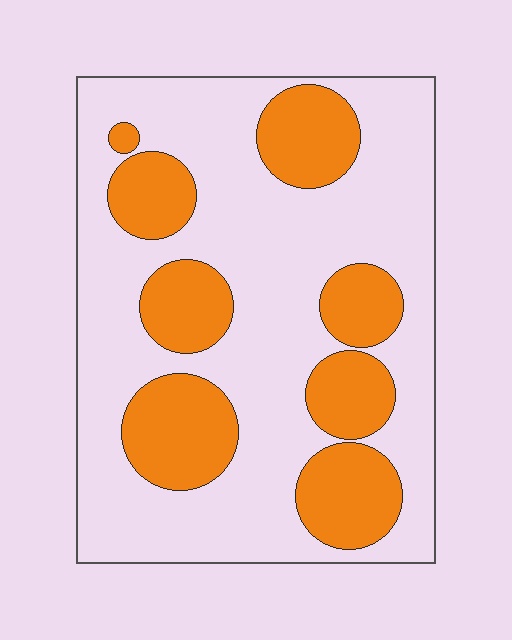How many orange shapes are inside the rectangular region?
8.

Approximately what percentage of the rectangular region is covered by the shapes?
Approximately 30%.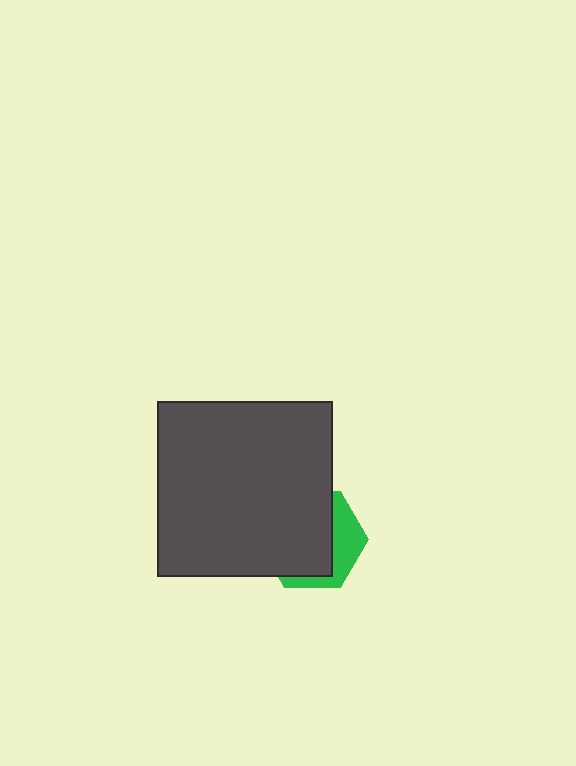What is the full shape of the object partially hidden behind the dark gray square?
The partially hidden object is a green hexagon.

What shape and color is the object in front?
The object in front is a dark gray square.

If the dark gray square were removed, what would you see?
You would see the complete green hexagon.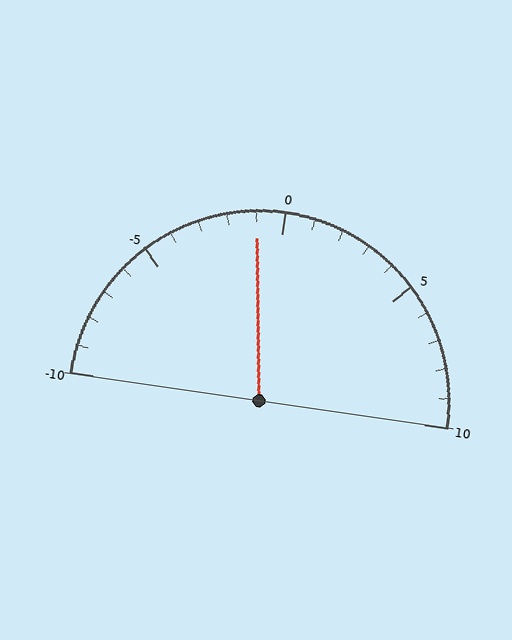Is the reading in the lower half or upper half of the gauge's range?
The reading is in the lower half of the range (-10 to 10).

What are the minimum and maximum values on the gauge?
The gauge ranges from -10 to 10.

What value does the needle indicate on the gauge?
The needle indicates approximately -1.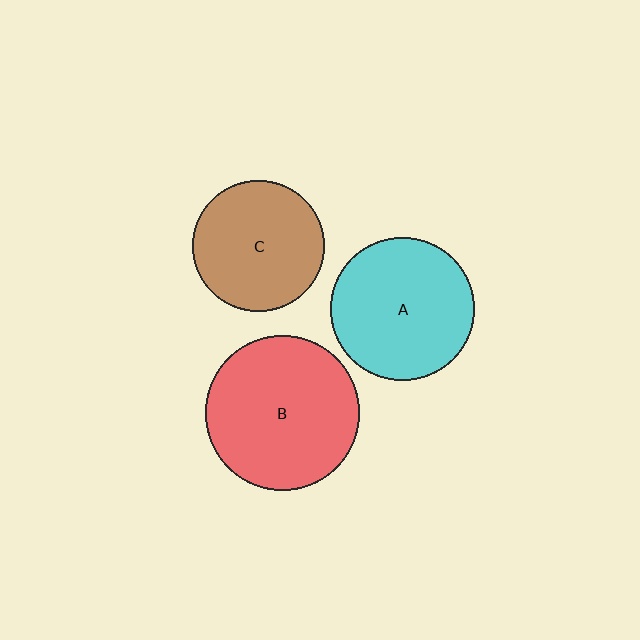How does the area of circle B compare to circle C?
Approximately 1.4 times.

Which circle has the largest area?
Circle B (red).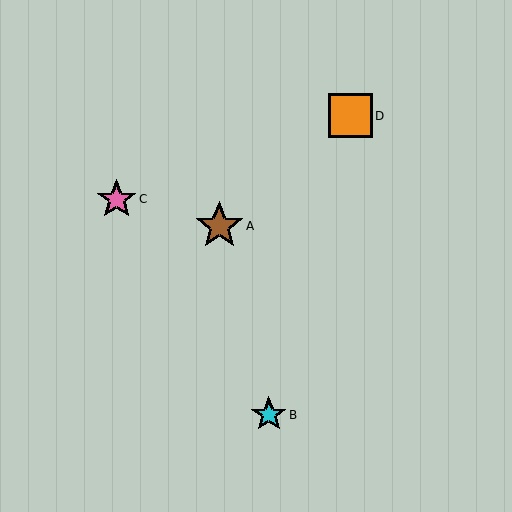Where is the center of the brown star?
The center of the brown star is at (219, 226).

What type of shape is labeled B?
Shape B is a cyan star.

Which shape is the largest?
The brown star (labeled A) is the largest.